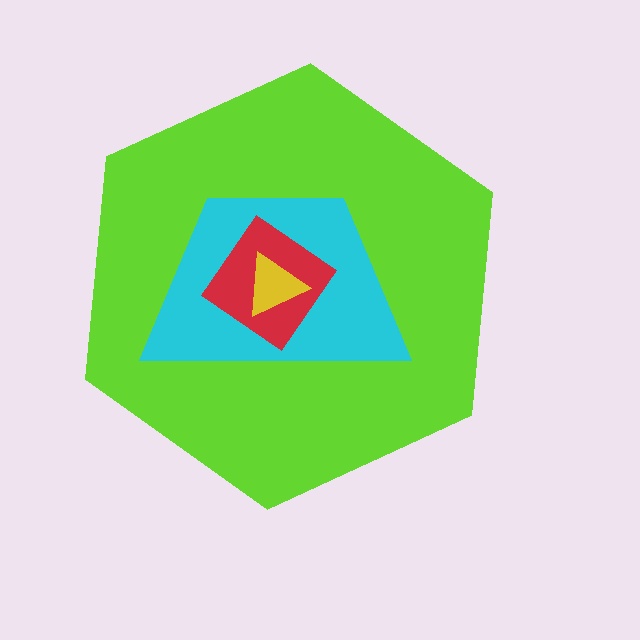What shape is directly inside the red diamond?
The yellow triangle.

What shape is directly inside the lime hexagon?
The cyan trapezoid.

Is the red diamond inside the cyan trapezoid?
Yes.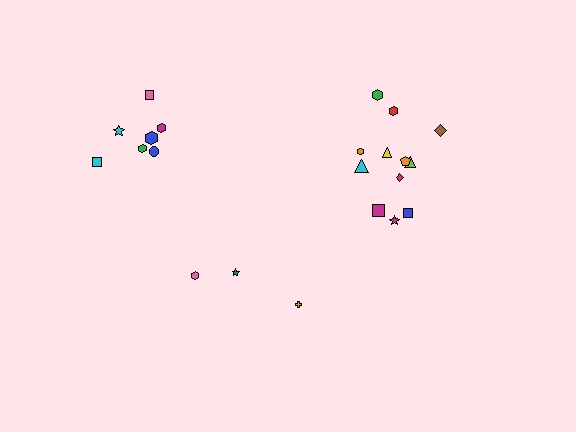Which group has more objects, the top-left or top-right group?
The top-right group.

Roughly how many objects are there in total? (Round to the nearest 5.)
Roughly 20 objects in total.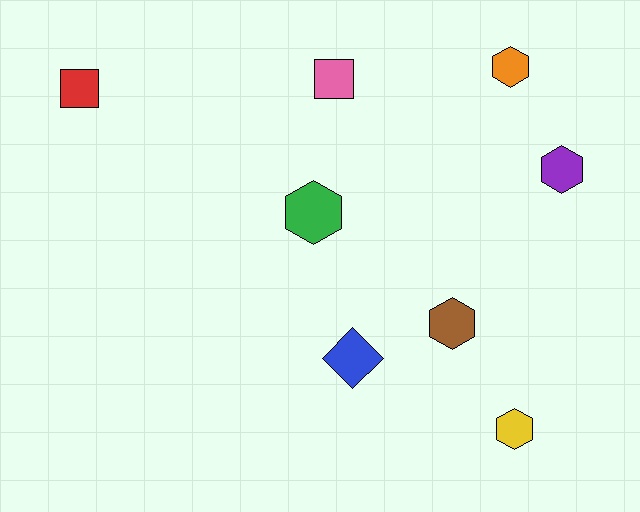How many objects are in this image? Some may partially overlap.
There are 8 objects.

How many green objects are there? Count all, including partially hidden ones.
There is 1 green object.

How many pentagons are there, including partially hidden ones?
There are no pentagons.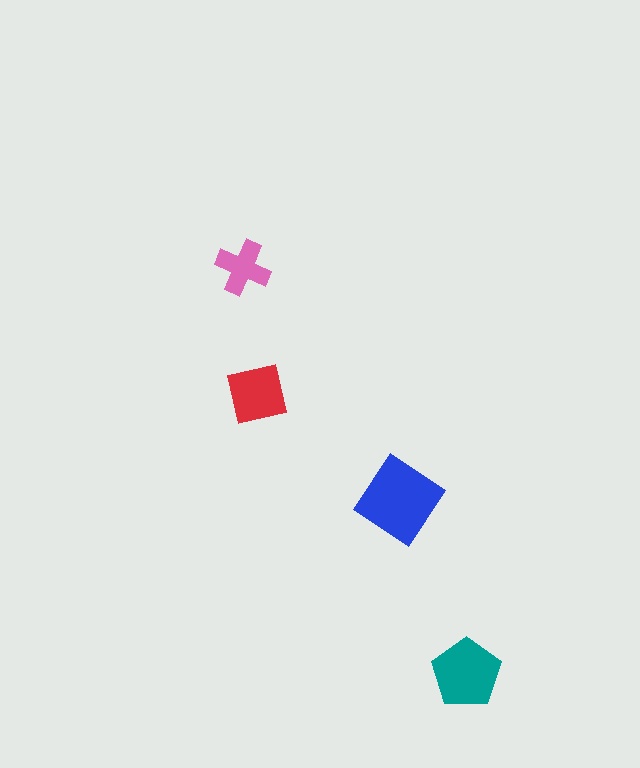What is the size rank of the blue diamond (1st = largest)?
1st.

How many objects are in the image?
There are 4 objects in the image.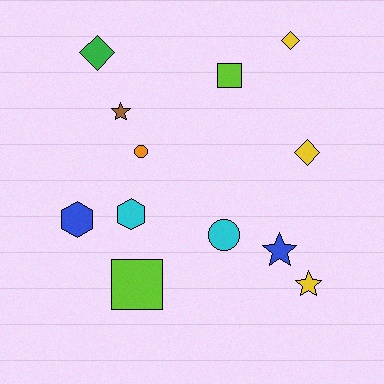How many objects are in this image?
There are 12 objects.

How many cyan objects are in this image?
There are 2 cyan objects.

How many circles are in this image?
There are 2 circles.